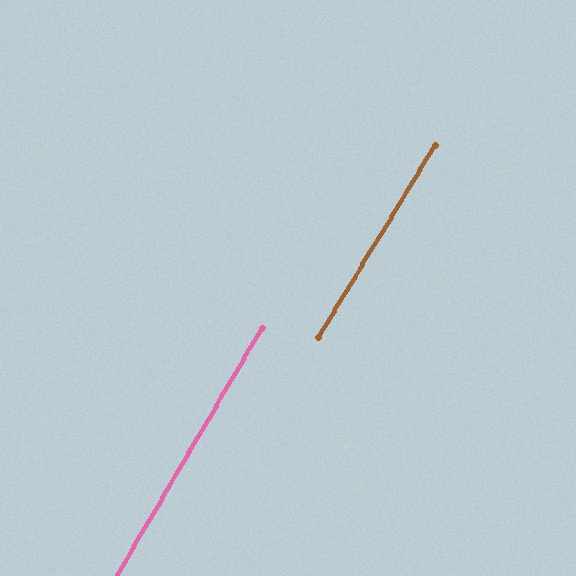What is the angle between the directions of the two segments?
Approximately 1 degree.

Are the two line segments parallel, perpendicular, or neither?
Parallel — their directions differ by only 0.8°.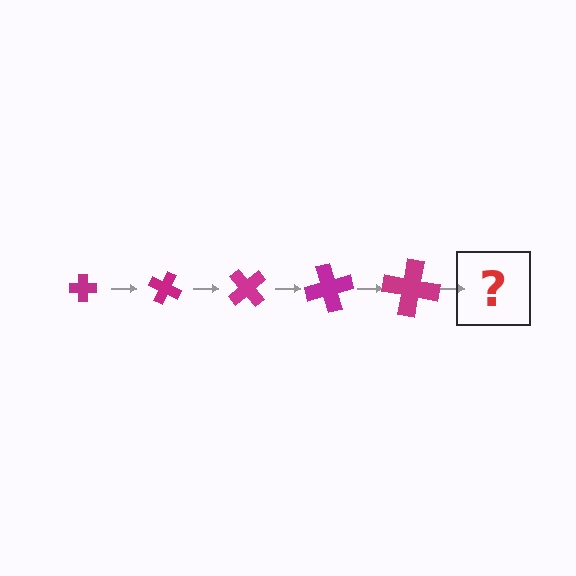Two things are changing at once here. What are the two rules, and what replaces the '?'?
The two rules are that the cross grows larger each step and it rotates 25 degrees each step. The '?' should be a cross, larger than the previous one and rotated 125 degrees from the start.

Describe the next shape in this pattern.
It should be a cross, larger than the previous one and rotated 125 degrees from the start.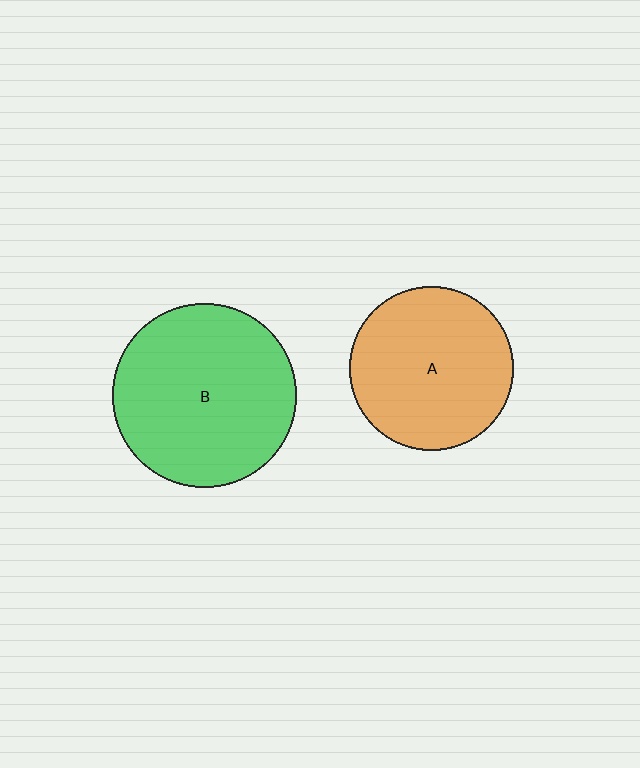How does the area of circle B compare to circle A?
Approximately 1.2 times.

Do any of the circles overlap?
No, none of the circles overlap.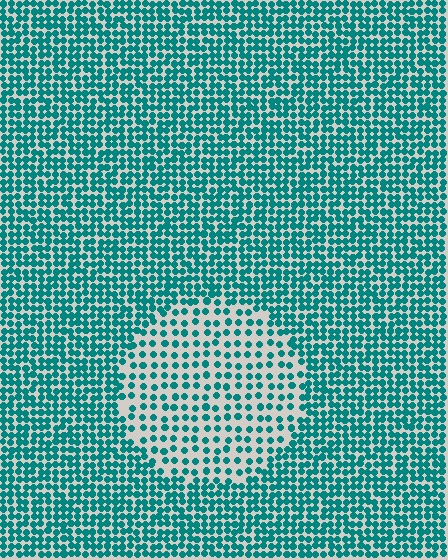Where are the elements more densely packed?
The elements are more densely packed outside the circle boundary.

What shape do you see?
I see a circle.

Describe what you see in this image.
The image contains small teal elements arranged at two different densities. A circle-shaped region is visible where the elements are less densely packed than the surrounding area.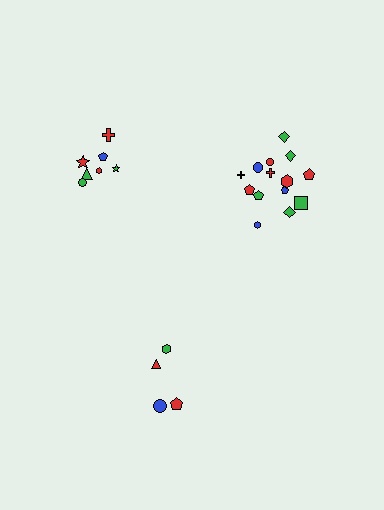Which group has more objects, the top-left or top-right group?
The top-right group.